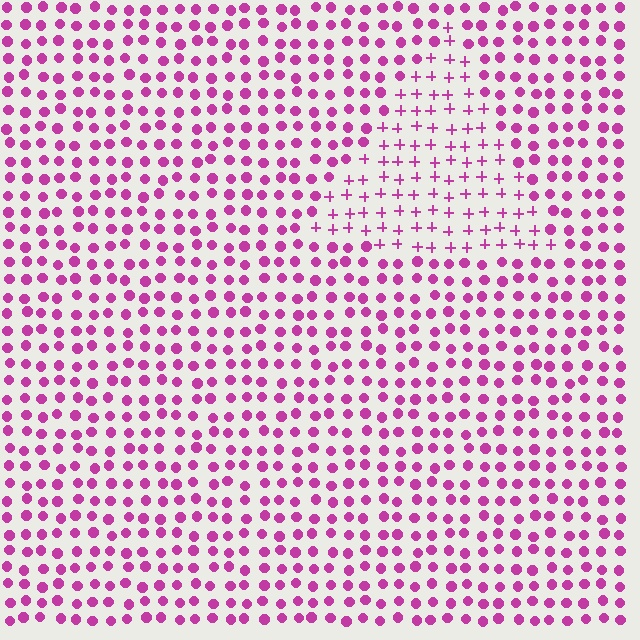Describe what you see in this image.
The image is filled with small magenta elements arranged in a uniform grid. A triangle-shaped region contains plus signs, while the surrounding area contains circles. The boundary is defined purely by the change in element shape.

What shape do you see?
I see a triangle.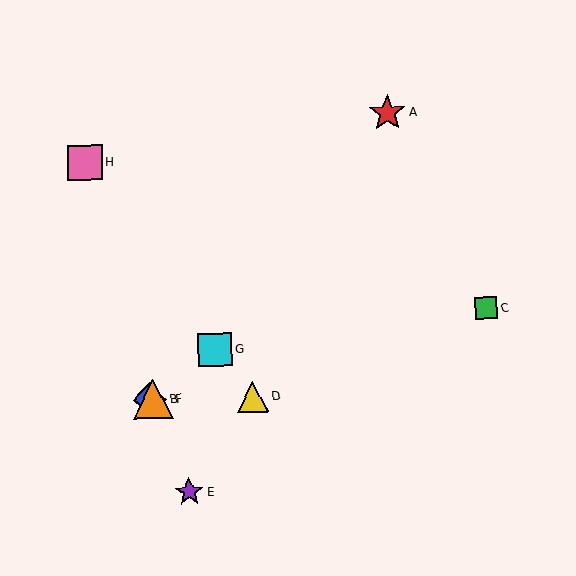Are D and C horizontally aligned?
No, D is at y≈397 and C is at y≈308.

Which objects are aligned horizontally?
Objects B, D, F are aligned horizontally.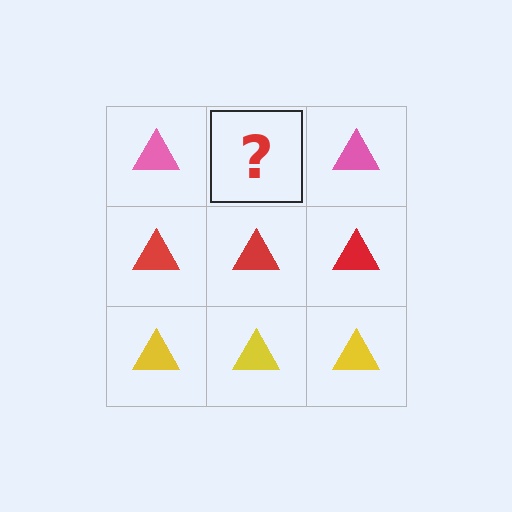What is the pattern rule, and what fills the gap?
The rule is that each row has a consistent color. The gap should be filled with a pink triangle.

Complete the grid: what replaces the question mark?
The question mark should be replaced with a pink triangle.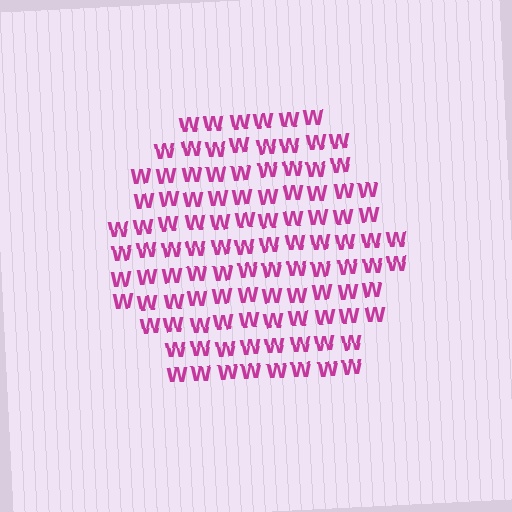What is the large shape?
The large shape is a hexagon.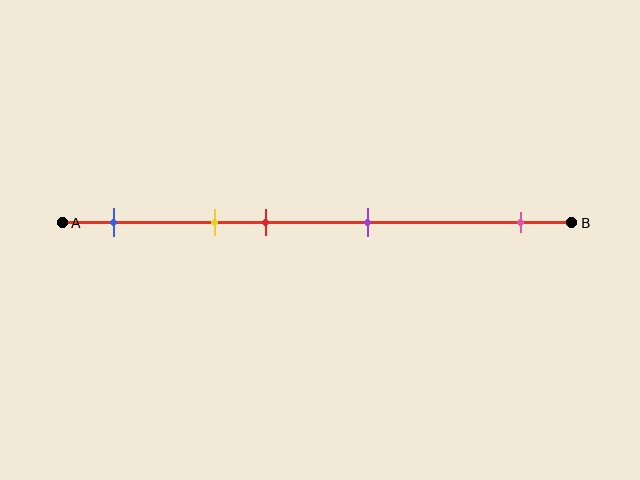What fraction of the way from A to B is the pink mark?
The pink mark is approximately 90% (0.9) of the way from A to B.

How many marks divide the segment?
There are 5 marks dividing the segment.